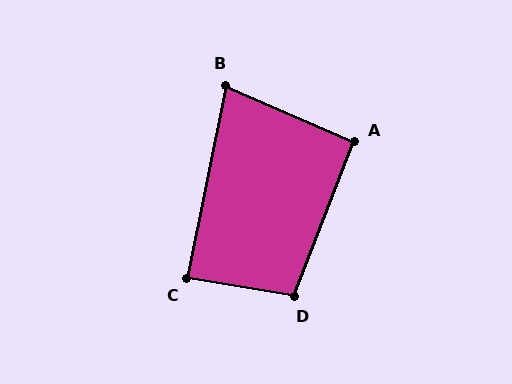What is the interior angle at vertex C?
Approximately 88 degrees (approximately right).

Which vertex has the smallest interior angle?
B, at approximately 78 degrees.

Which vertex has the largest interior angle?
D, at approximately 102 degrees.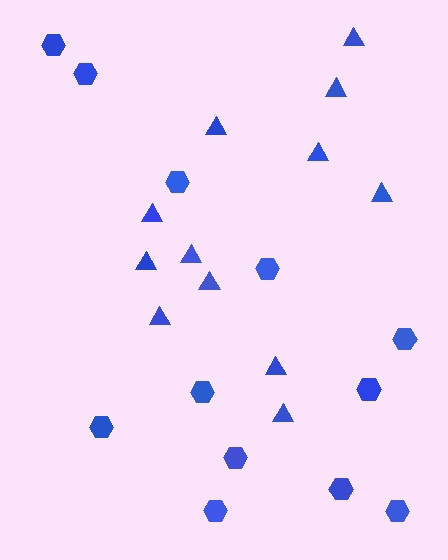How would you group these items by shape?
There are 2 groups: one group of hexagons (12) and one group of triangles (12).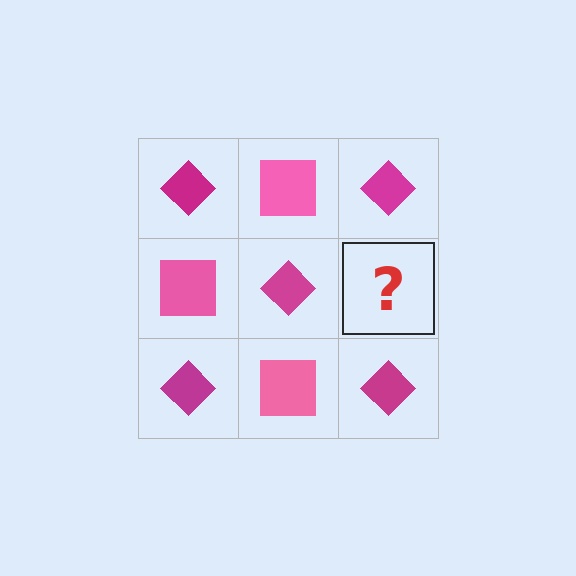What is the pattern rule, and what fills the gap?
The rule is that it alternates magenta diamond and pink square in a checkerboard pattern. The gap should be filled with a pink square.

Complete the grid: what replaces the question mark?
The question mark should be replaced with a pink square.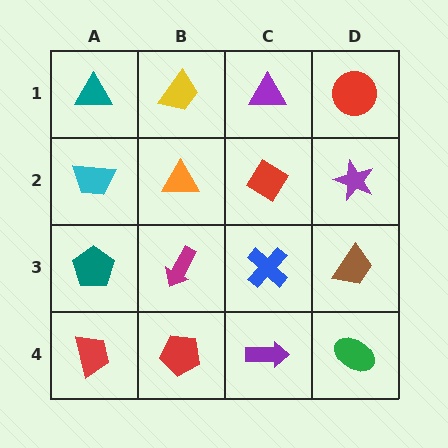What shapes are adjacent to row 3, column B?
An orange triangle (row 2, column B), a red pentagon (row 4, column B), a teal pentagon (row 3, column A), a blue cross (row 3, column C).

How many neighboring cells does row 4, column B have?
3.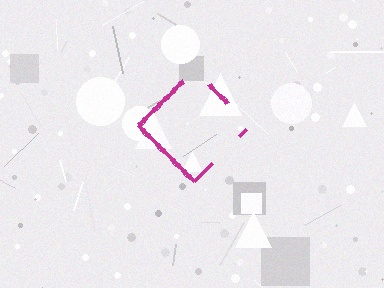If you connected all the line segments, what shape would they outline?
They would outline a diamond.